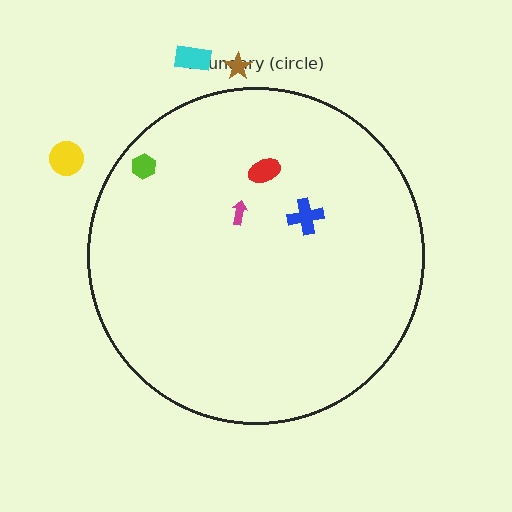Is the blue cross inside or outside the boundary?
Inside.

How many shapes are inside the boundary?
4 inside, 3 outside.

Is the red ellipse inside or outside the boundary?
Inside.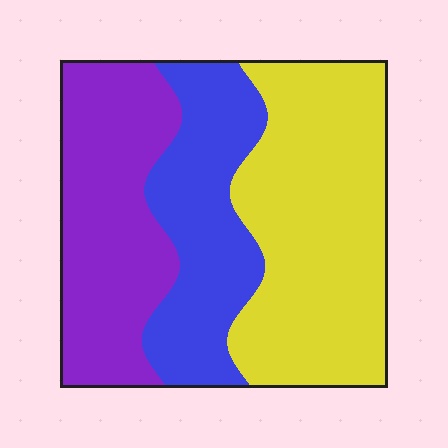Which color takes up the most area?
Yellow, at roughly 45%.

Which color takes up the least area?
Blue, at roughly 25%.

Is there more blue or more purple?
Purple.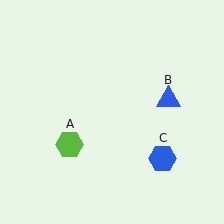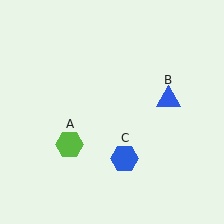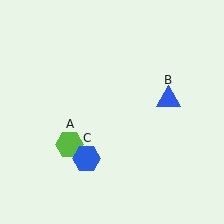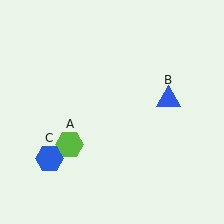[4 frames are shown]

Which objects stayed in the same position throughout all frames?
Lime hexagon (object A) and blue triangle (object B) remained stationary.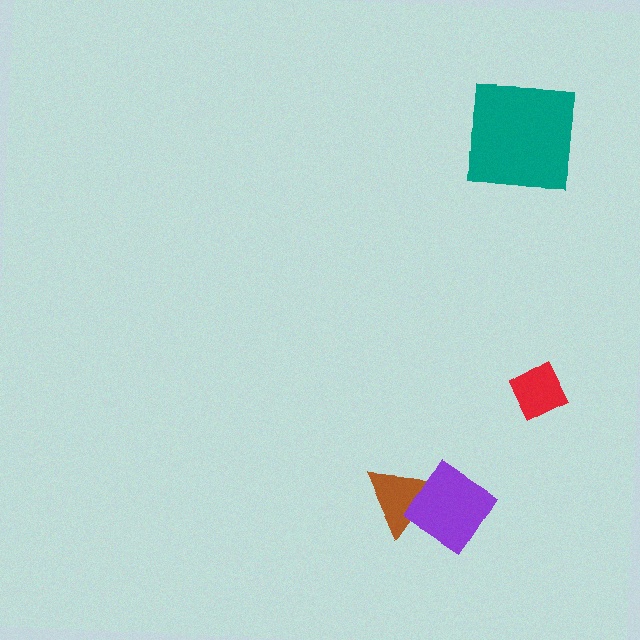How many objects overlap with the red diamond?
0 objects overlap with the red diamond.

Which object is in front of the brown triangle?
The purple diamond is in front of the brown triangle.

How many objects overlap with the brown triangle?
1 object overlaps with the brown triangle.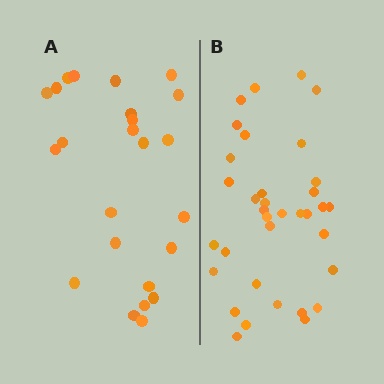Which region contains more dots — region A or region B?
Region B (the right region) has more dots.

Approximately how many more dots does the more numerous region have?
Region B has roughly 12 or so more dots than region A.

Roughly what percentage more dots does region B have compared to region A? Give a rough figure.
About 45% more.